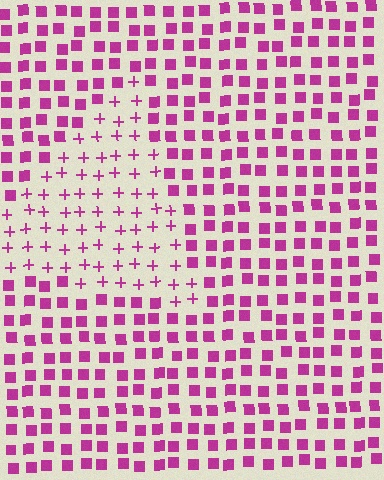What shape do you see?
I see a triangle.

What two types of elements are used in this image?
The image uses plus signs inside the triangle region and squares outside it.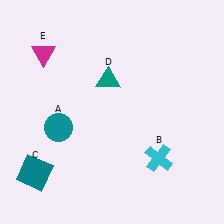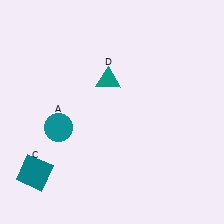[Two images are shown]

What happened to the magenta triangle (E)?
The magenta triangle (E) was removed in Image 2. It was in the top-left area of Image 1.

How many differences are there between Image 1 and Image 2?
There are 2 differences between the two images.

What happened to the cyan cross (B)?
The cyan cross (B) was removed in Image 2. It was in the bottom-right area of Image 1.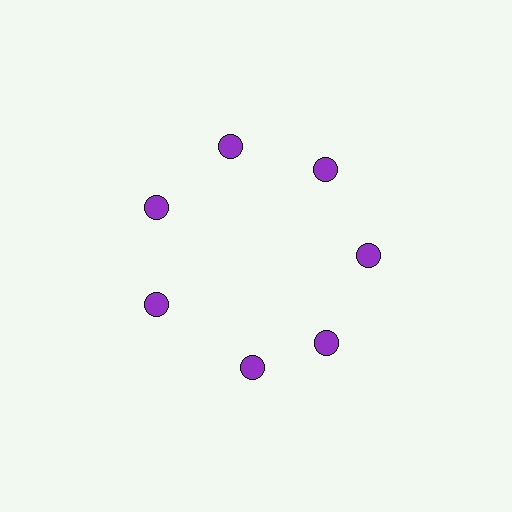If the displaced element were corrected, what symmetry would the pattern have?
It would have 7-fold rotational symmetry — the pattern would map onto itself every 51 degrees.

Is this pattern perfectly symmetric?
No. The 7 purple circles are arranged in a ring, but one element near the 6 o'clock position is rotated out of alignment along the ring, breaking the 7-fold rotational symmetry.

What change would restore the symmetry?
The symmetry would be restored by rotating it back into even spacing with its neighbors so that all 7 circles sit at equal angles and equal distance from the center.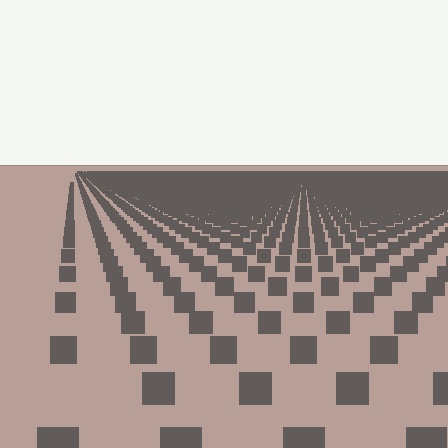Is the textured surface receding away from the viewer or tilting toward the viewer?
The surface is receding away from the viewer. Texture elements get smaller and denser toward the top.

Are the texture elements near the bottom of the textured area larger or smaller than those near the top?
Larger. Near the bottom, elements are closer to the viewer and appear at a bigger on-screen size.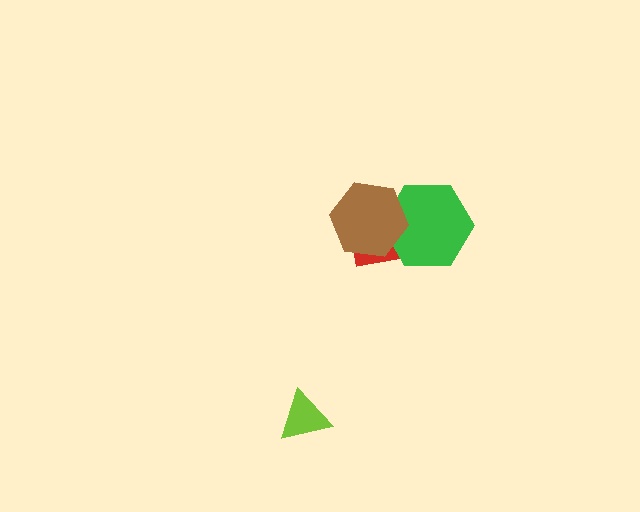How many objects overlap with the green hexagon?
2 objects overlap with the green hexagon.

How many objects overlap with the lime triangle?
0 objects overlap with the lime triangle.